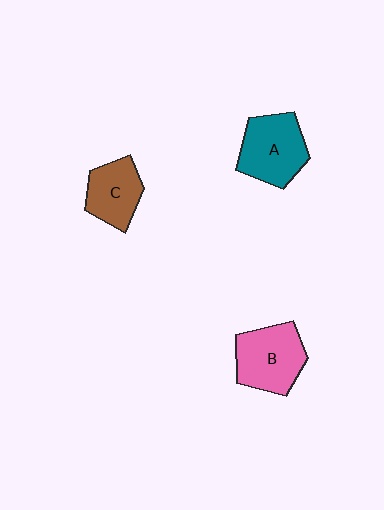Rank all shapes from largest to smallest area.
From largest to smallest: B (pink), A (teal), C (brown).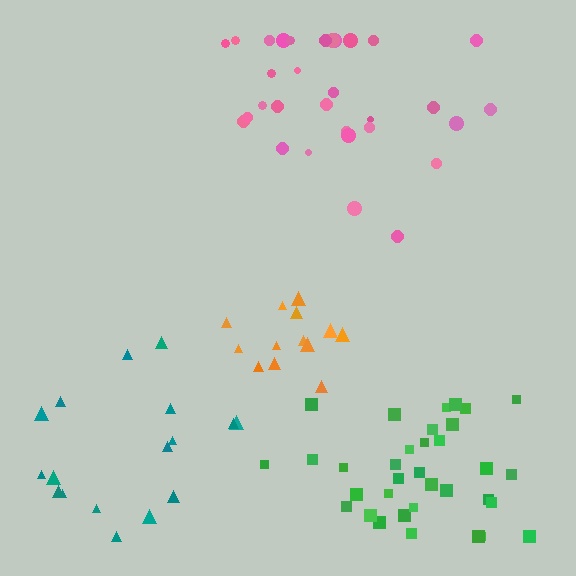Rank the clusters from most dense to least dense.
green, orange, pink, teal.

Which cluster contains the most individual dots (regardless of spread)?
Green (34).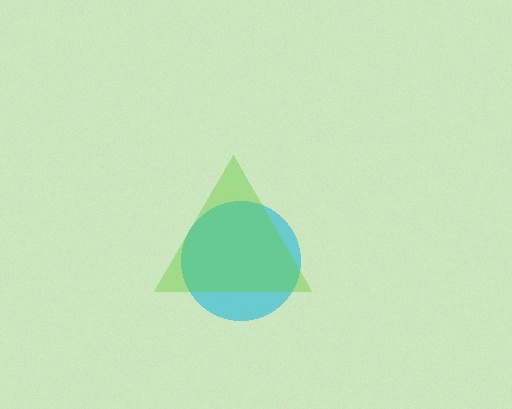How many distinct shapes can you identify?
There are 2 distinct shapes: a cyan circle, a lime triangle.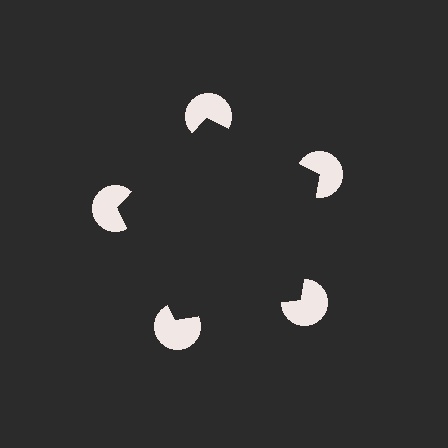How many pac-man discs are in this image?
There are 5 — one at each vertex of the illusory pentagon.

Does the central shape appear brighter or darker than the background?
It typically appears slightly darker than the background, even though no actual brightness change is drawn.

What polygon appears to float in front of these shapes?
An illusory pentagon — its edges are inferred from the aligned wedge cuts in the pac-man discs, not physically drawn.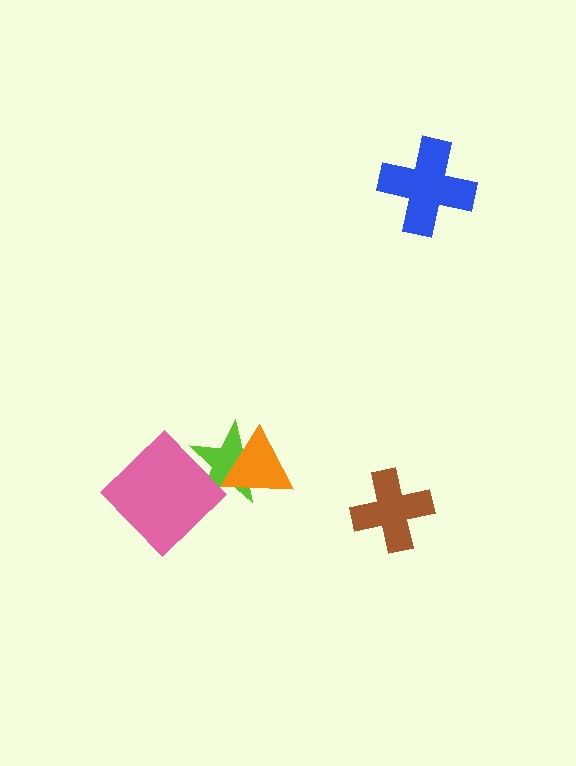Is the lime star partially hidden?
Yes, it is partially covered by another shape.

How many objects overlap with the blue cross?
0 objects overlap with the blue cross.